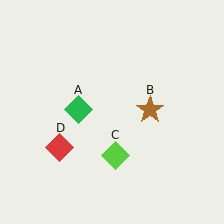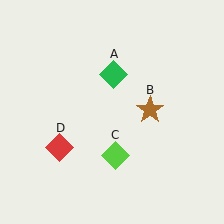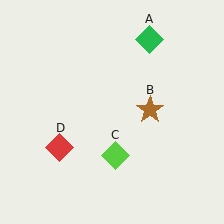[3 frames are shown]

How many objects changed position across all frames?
1 object changed position: green diamond (object A).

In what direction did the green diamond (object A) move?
The green diamond (object A) moved up and to the right.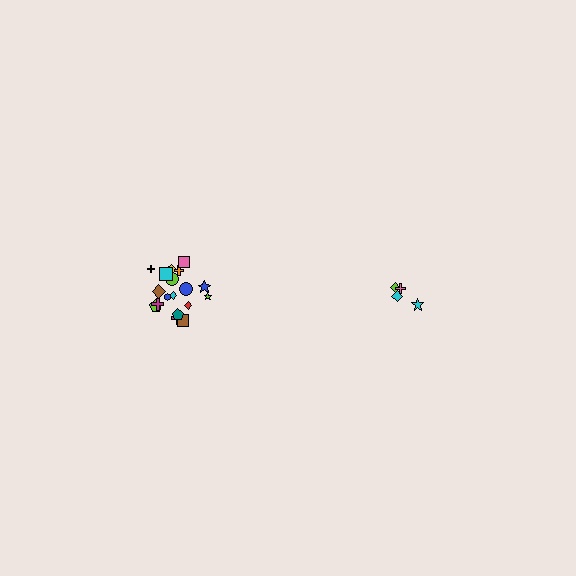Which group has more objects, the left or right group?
The left group.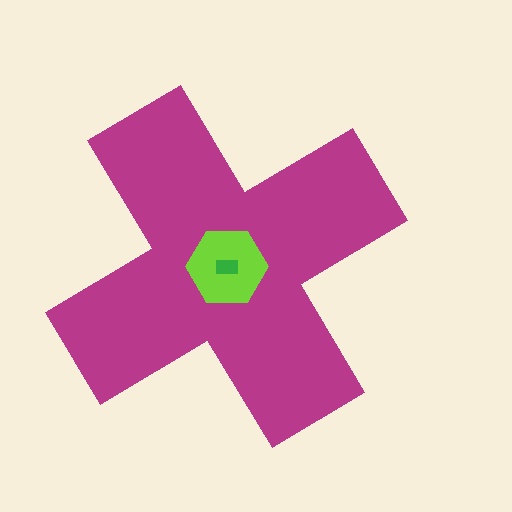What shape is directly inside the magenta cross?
The lime hexagon.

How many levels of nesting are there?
3.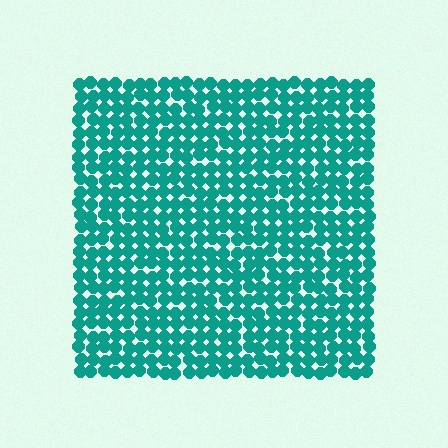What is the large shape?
The large shape is a square.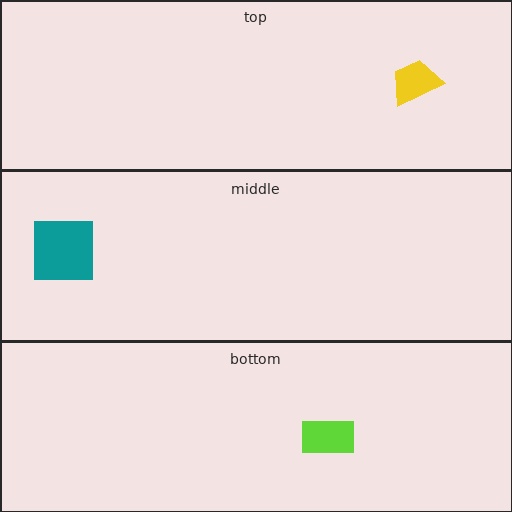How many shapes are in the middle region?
2.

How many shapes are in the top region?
1.